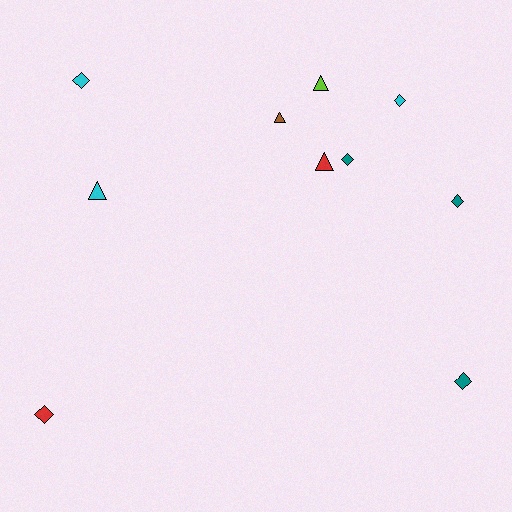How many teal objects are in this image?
There are 3 teal objects.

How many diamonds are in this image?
There are 6 diamonds.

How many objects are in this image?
There are 10 objects.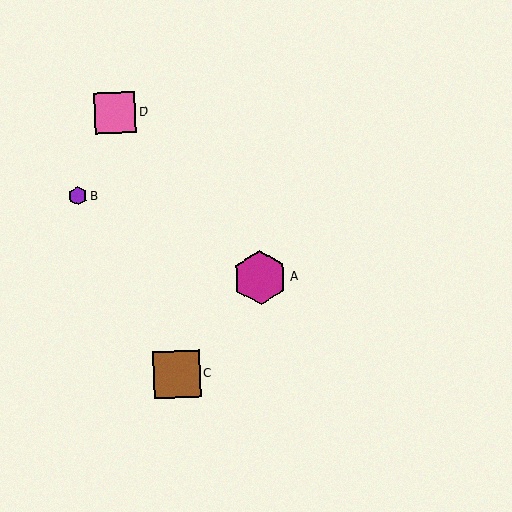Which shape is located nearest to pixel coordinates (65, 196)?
The purple hexagon (labeled B) at (78, 196) is nearest to that location.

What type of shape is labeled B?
Shape B is a purple hexagon.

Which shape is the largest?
The magenta hexagon (labeled A) is the largest.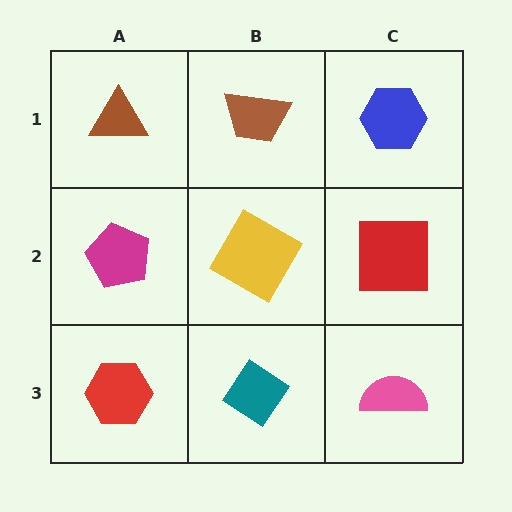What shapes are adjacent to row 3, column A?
A magenta pentagon (row 2, column A), a teal diamond (row 3, column B).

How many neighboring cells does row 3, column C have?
2.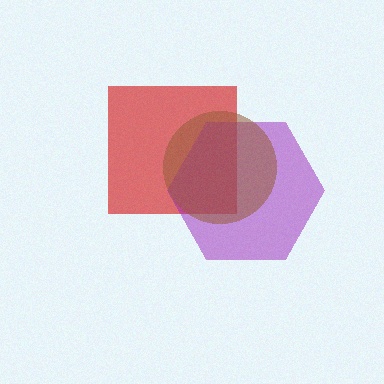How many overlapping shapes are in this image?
There are 3 overlapping shapes in the image.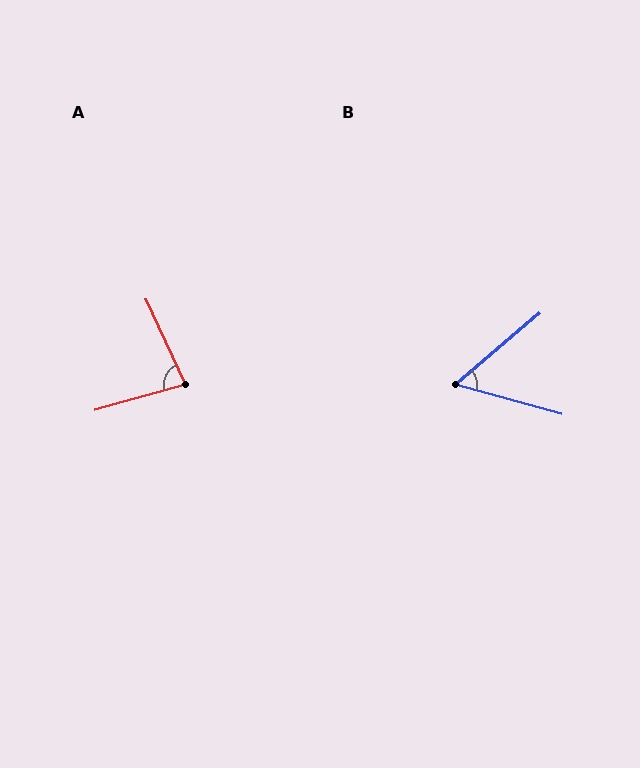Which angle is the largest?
A, at approximately 81 degrees.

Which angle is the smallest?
B, at approximately 56 degrees.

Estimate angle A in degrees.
Approximately 81 degrees.